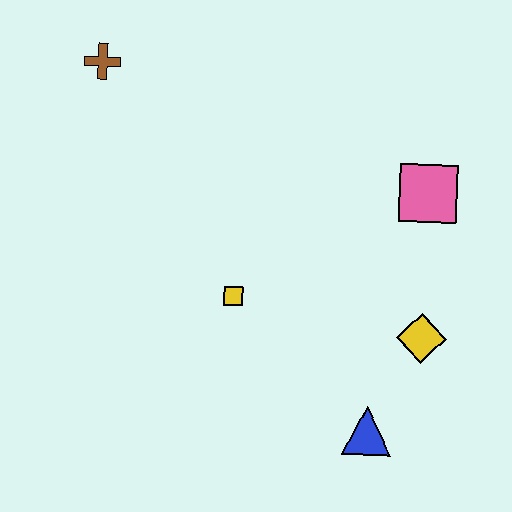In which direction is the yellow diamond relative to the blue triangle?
The yellow diamond is above the blue triangle.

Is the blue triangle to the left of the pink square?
Yes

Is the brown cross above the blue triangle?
Yes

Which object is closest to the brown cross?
The yellow square is closest to the brown cross.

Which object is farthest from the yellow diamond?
The brown cross is farthest from the yellow diamond.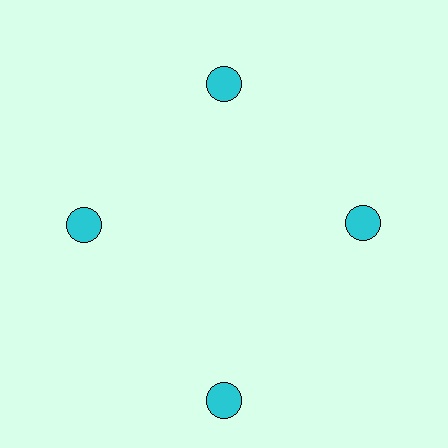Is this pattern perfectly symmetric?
No. The 4 cyan circles are arranged in a ring, but one element near the 6 o'clock position is pushed outward from the center, breaking the 4-fold rotational symmetry.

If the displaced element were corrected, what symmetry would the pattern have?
It would have 4-fold rotational symmetry — the pattern would map onto itself every 90 degrees.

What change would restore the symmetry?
The symmetry would be restored by moving it inward, back onto the ring so that all 4 circles sit at equal angles and equal distance from the center.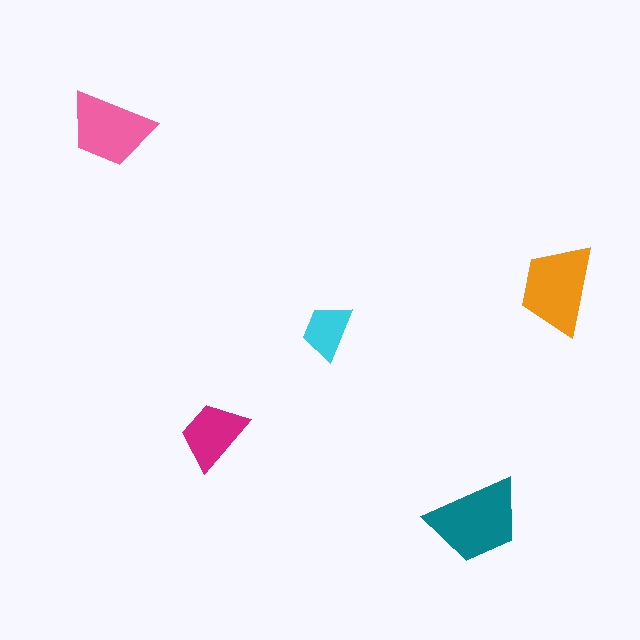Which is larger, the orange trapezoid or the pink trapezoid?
The orange one.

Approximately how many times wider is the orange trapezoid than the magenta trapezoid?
About 1.5 times wider.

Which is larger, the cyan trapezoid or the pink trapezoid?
The pink one.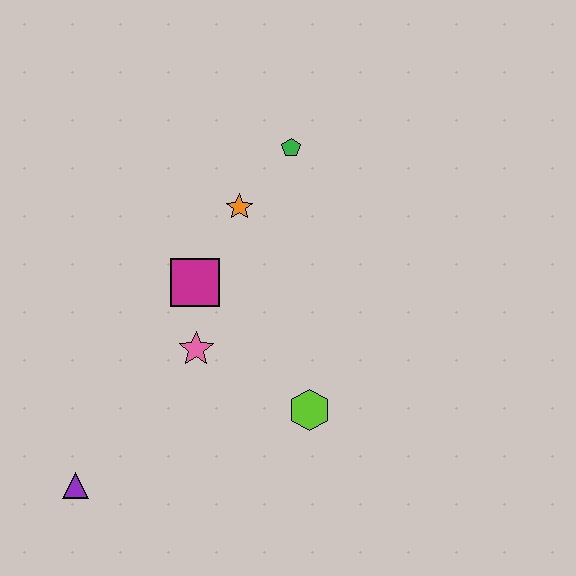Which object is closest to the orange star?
The green pentagon is closest to the orange star.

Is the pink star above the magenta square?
No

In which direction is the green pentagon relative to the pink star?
The green pentagon is above the pink star.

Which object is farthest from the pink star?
The green pentagon is farthest from the pink star.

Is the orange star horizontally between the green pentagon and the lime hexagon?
No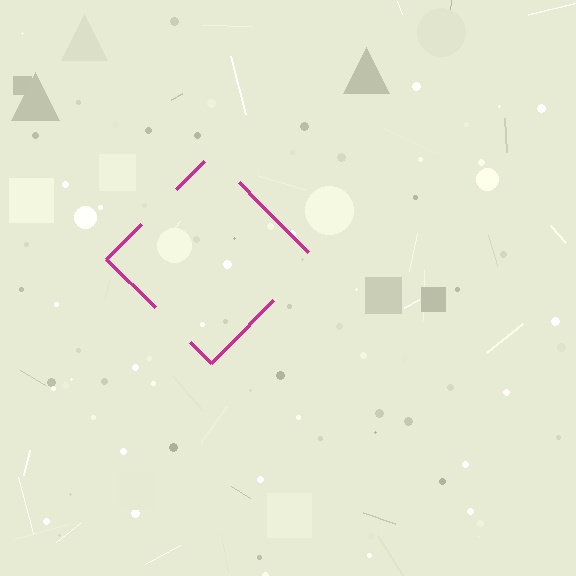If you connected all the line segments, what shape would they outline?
They would outline a diamond.